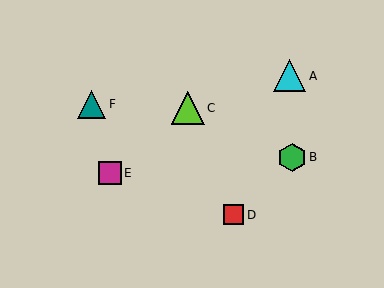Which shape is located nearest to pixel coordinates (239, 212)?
The red square (labeled D) at (234, 215) is nearest to that location.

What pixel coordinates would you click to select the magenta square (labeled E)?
Click at (110, 173) to select the magenta square E.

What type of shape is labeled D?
Shape D is a red square.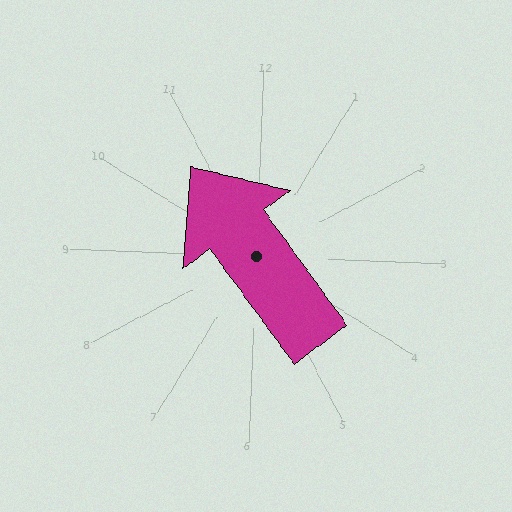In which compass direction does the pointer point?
Northwest.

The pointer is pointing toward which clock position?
Roughly 11 o'clock.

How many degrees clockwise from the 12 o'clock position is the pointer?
Approximately 322 degrees.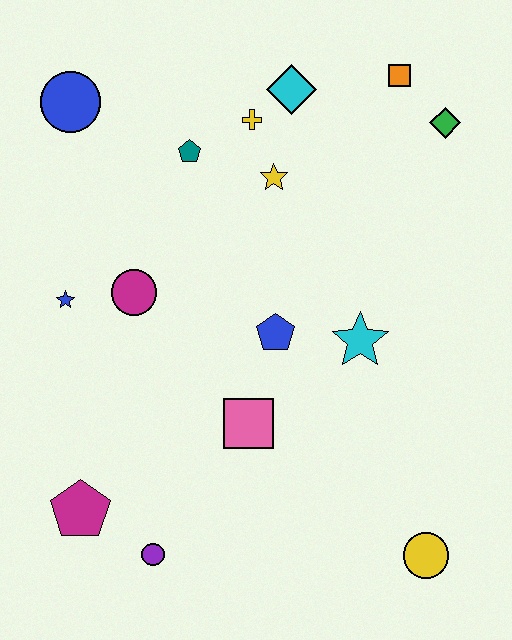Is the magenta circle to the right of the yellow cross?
No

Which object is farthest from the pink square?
The orange square is farthest from the pink square.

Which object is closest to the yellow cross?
The cyan diamond is closest to the yellow cross.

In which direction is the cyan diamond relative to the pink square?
The cyan diamond is above the pink square.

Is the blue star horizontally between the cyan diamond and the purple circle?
No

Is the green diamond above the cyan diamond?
No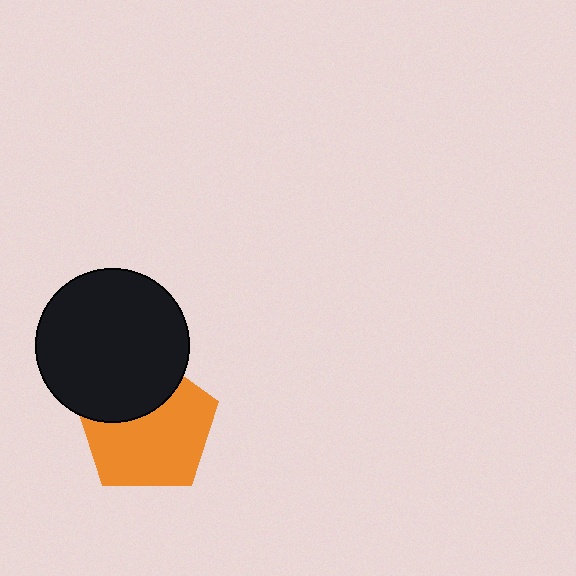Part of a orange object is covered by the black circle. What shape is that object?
It is a pentagon.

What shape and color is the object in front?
The object in front is a black circle.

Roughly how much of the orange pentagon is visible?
Most of it is visible (roughly 66%).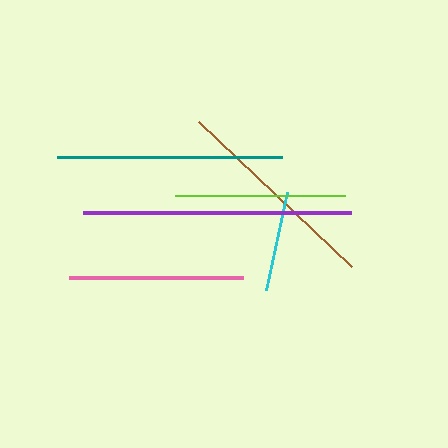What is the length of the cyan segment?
The cyan segment is approximately 101 pixels long.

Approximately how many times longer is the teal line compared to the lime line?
The teal line is approximately 1.3 times the length of the lime line.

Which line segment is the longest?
The purple line is the longest at approximately 269 pixels.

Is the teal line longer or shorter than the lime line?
The teal line is longer than the lime line.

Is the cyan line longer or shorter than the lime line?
The lime line is longer than the cyan line.